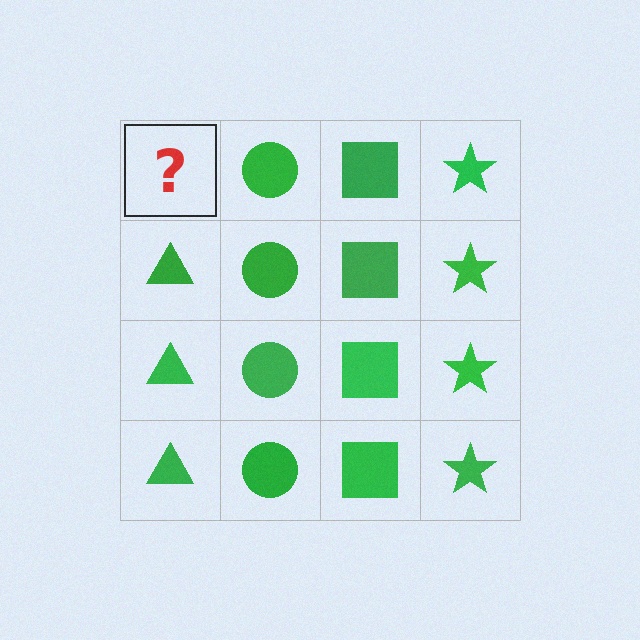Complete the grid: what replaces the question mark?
The question mark should be replaced with a green triangle.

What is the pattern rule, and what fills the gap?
The rule is that each column has a consistent shape. The gap should be filled with a green triangle.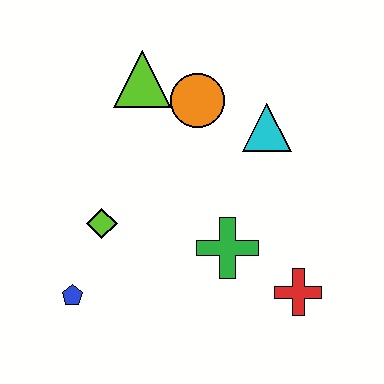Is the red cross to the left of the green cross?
No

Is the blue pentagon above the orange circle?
No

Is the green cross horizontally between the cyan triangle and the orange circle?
Yes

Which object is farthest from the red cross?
The lime triangle is farthest from the red cross.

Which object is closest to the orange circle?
The lime triangle is closest to the orange circle.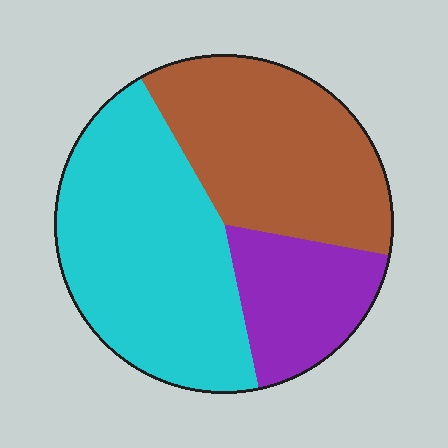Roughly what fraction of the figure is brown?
Brown takes up between a quarter and a half of the figure.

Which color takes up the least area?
Purple, at roughly 20%.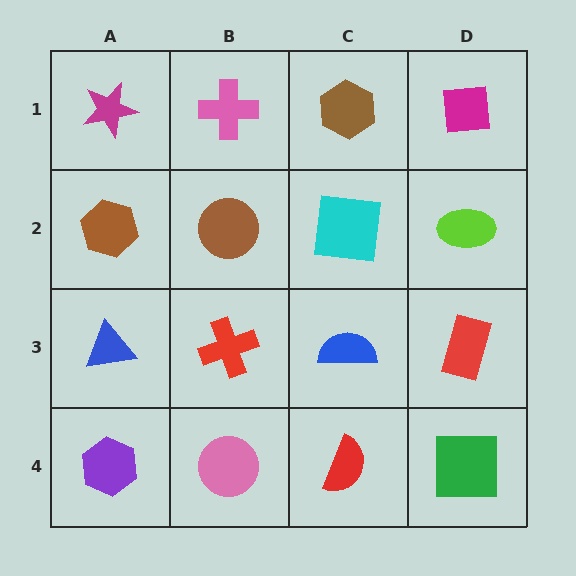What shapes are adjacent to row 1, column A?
A brown hexagon (row 2, column A), a pink cross (row 1, column B).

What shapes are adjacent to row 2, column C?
A brown hexagon (row 1, column C), a blue semicircle (row 3, column C), a brown circle (row 2, column B), a lime ellipse (row 2, column D).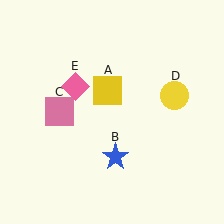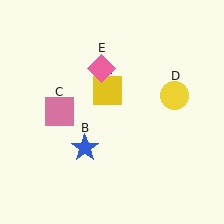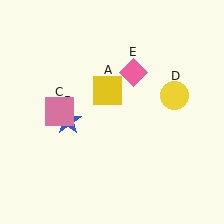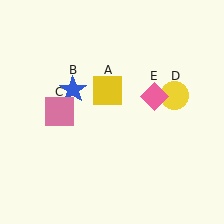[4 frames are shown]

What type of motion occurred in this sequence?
The blue star (object B), pink diamond (object E) rotated clockwise around the center of the scene.